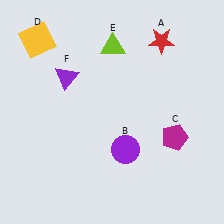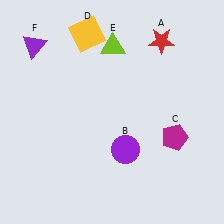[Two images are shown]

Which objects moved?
The objects that moved are: the yellow square (D), the purple triangle (F).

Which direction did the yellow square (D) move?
The yellow square (D) moved right.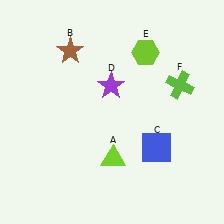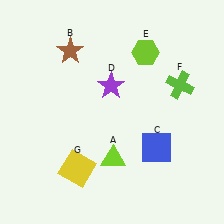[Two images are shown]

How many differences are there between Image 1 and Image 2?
There is 1 difference between the two images.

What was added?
A yellow square (G) was added in Image 2.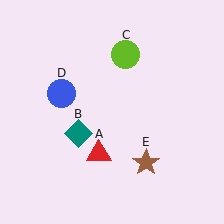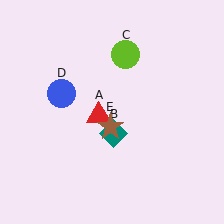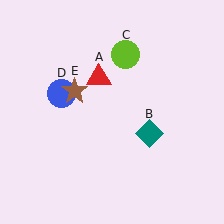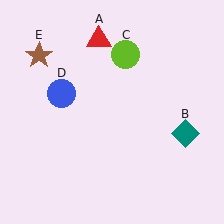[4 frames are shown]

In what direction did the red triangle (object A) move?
The red triangle (object A) moved up.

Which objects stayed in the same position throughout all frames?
Lime circle (object C) and blue circle (object D) remained stationary.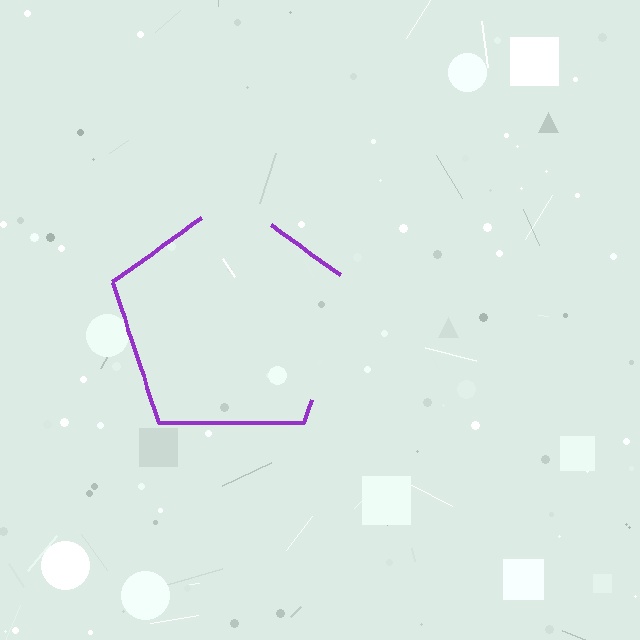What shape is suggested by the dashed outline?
The dashed outline suggests a pentagon.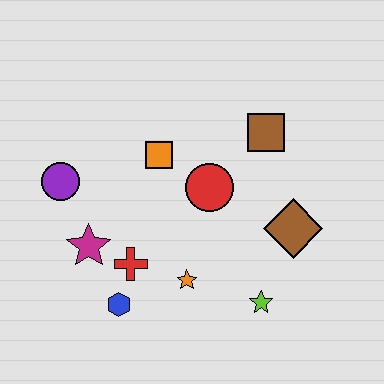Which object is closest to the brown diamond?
The lime star is closest to the brown diamond.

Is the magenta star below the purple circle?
Yes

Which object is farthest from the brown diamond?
The purple circle is farthest from the brown diamond.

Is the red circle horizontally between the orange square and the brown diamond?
Yes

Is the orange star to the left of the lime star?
Yes